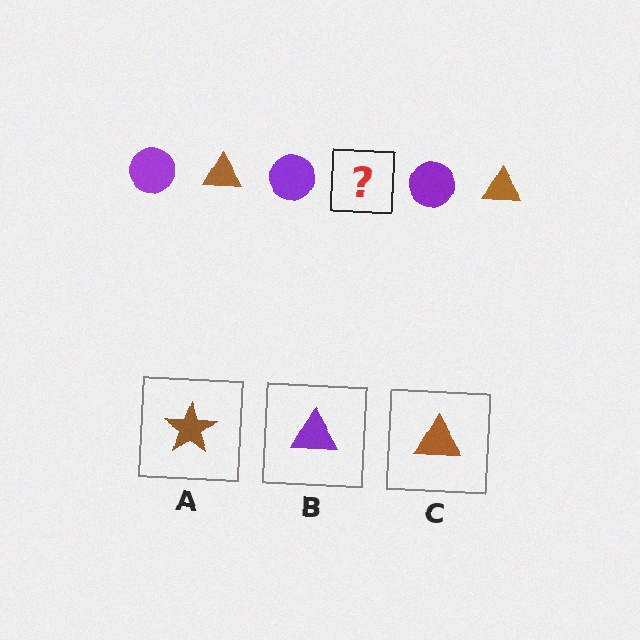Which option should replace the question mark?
Option C.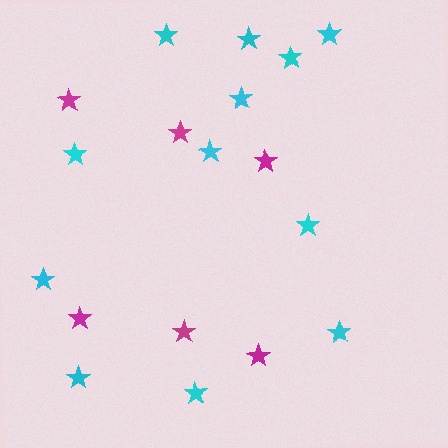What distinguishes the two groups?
There are 2 groups: one group of magenta stars (6) and one group of cyan stars (12).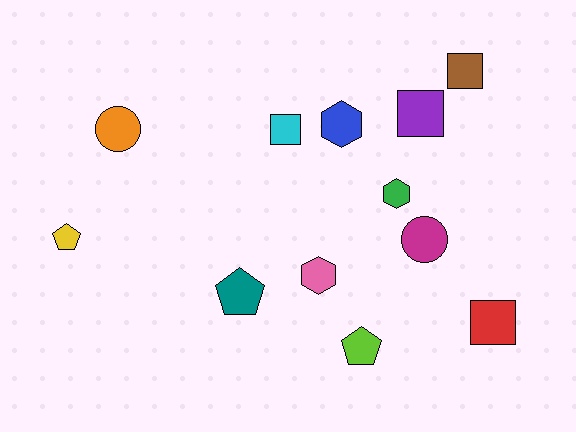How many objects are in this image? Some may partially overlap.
There are 12 objects.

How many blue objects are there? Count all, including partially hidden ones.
There is 1 blue object.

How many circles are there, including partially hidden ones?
There are 2 circles.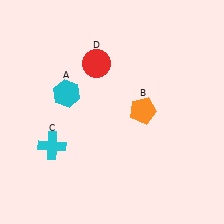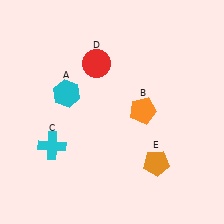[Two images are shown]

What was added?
An orange pentagon (E) was added in Image 2.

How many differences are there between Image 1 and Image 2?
There is 1 difference between the two images.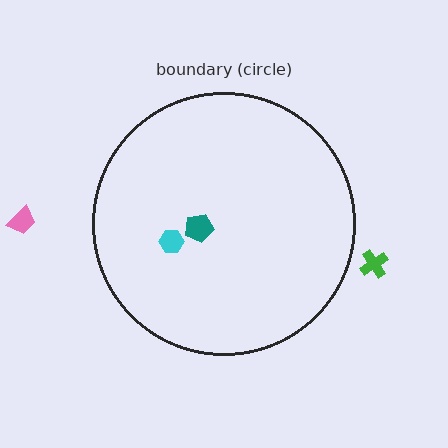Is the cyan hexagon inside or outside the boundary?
Inside.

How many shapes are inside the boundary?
2 inside, 2 outside.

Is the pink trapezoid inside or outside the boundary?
Outside.